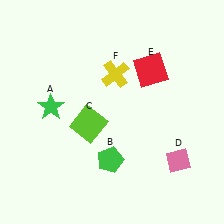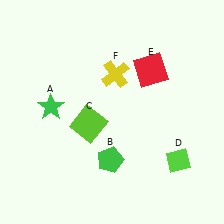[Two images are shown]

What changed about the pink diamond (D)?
In Image 1, D is pink. In Image 2, it changed to lime.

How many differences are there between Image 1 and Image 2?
There is 1 difference between the two images.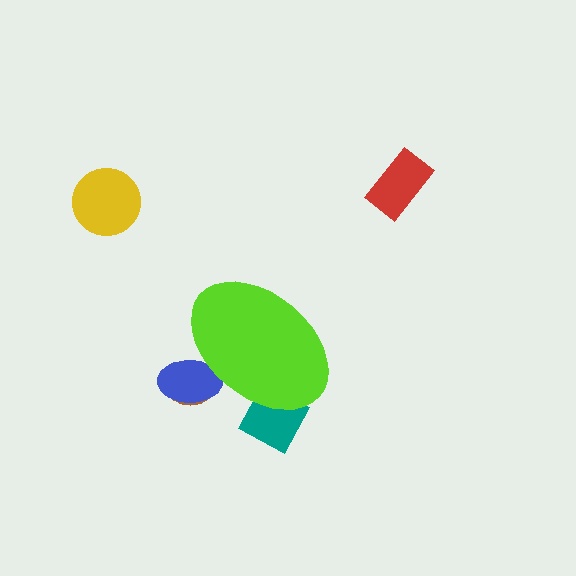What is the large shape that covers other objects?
A lime ellipse.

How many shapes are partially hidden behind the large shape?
3 shapes are partially hidden.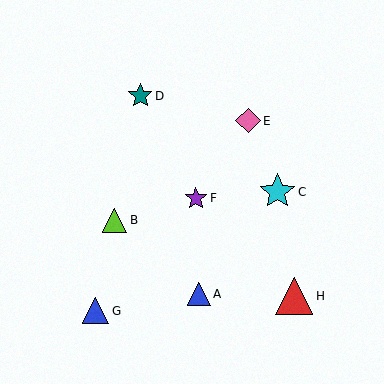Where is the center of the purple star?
The center of the purple star is at (196, 198).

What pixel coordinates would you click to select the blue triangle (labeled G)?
Click at (96, 311) to select the blue triangle G.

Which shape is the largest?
The red triangle (labeled H) is the largest.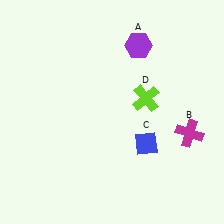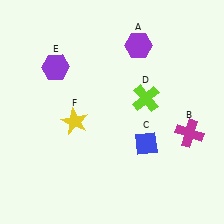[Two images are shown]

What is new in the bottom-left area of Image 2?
A yellow star (F) was added in the bottom-left area of Image 2.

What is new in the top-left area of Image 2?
A purple hexagon (E) was added in the top-left area of Image 2.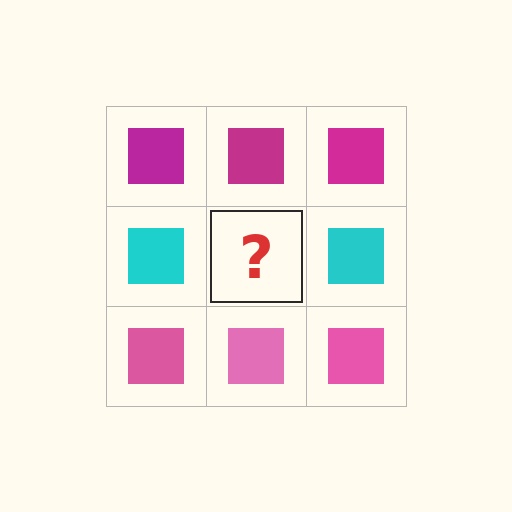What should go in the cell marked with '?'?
The missing cell should contain a cyan square.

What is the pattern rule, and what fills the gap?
The rule is that each row has a consistent color. The gap should be filled with a cyan square.